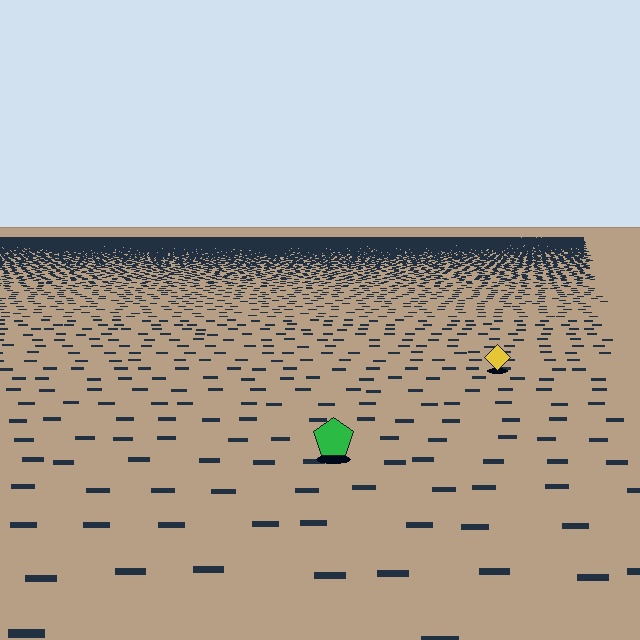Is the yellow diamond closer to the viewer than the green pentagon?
No. The green pentagon is closer — you can tell from the texture gradient: the ground texture is coarser near it.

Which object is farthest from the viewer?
The yellow diamond is farthest from the viewer. It appears smaller and the ground texture around it is denser.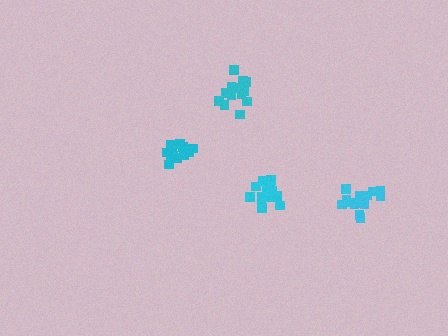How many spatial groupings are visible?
There are 4 spatial groupings.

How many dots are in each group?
Group 1: 17 dots, Group 2: 13 dots, Group 3: 15 dots, Group 4: 13 dots (58 total).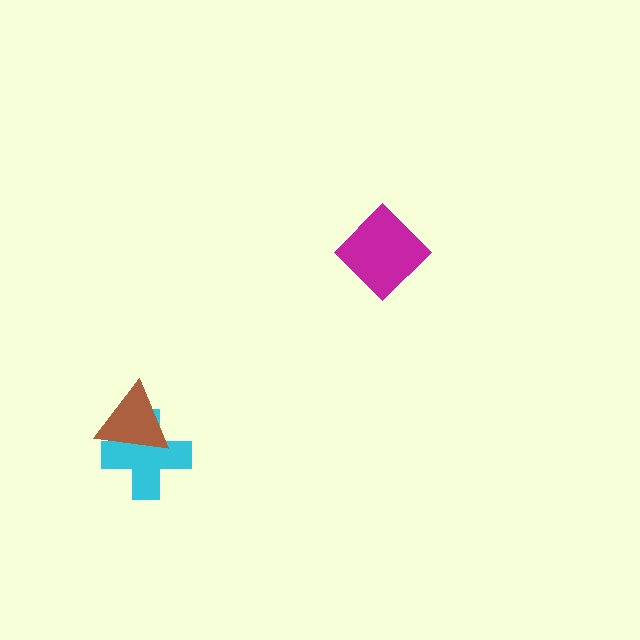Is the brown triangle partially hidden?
No, no other shape covers it.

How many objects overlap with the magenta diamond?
0 objects overlap with the magenta diamond.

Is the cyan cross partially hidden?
Yes, it is partially covered by another shape.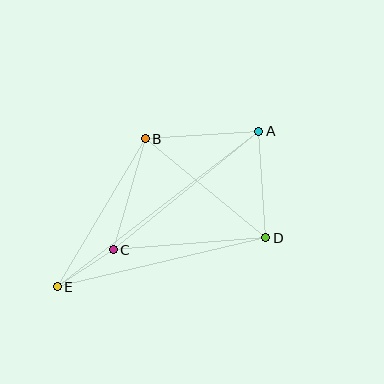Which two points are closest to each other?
Points C and E are closest to each other.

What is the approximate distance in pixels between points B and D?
The distance between B and D is approximately 156 pixels.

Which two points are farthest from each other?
Points A and E are farthest from each other.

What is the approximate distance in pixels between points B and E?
The distance between B and E is approximately 172 pixels.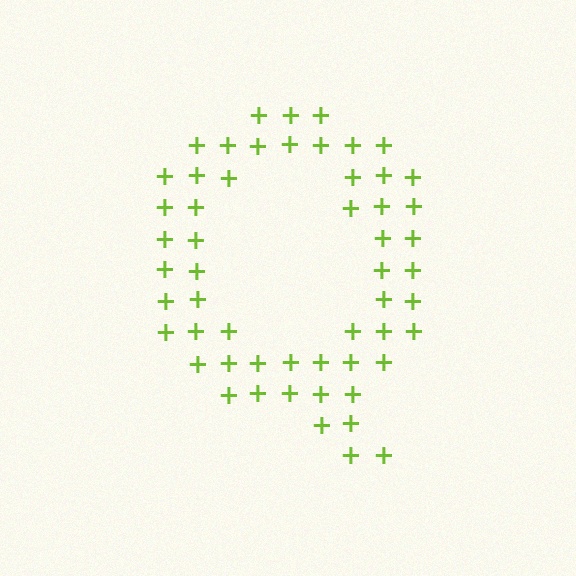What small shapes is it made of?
It is made of small plus signs.